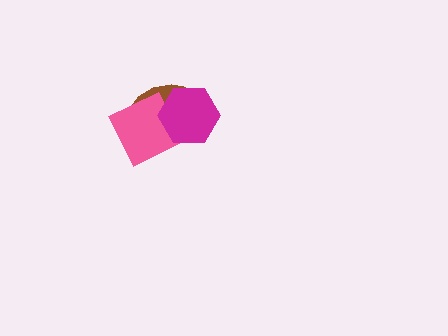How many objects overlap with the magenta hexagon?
2 objects overlap with the magenta hexagon.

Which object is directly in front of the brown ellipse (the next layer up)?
The pink square is directly in front of the brown ellipse.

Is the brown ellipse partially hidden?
Yes, it is partially covered by another shape.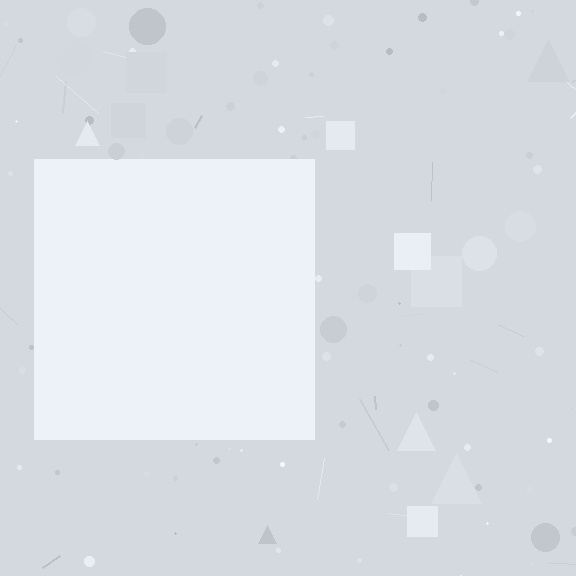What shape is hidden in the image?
A square is hidden in the image.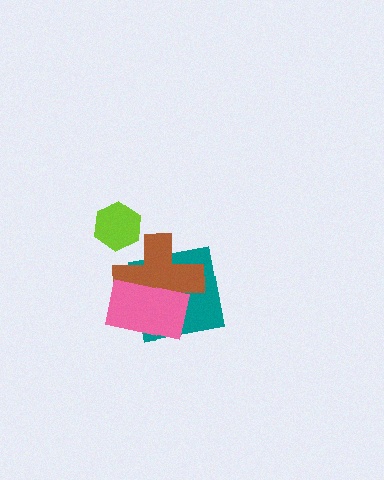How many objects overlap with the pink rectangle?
2 objects overlap with the pink rectangle.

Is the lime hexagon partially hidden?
No, no other shape covers it.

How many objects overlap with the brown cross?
2 objects overlap with the brown cross.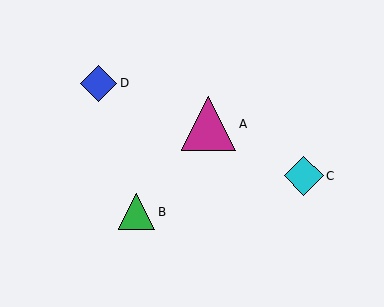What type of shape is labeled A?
Shape A is a magenta triangle.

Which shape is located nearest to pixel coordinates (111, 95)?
The blue diamond (labeled D) at (99, 83) is nearest to that location.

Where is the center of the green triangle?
The center of the green triangle is at (137, 212).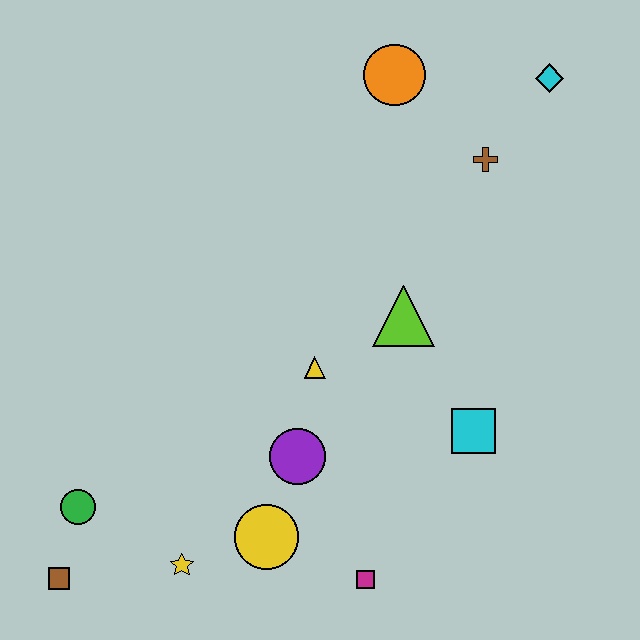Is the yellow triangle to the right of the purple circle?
Yes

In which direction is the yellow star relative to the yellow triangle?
The yellow star is below the yellow triangle.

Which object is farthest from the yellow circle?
The cyan diamond is farthest from the yellow circle.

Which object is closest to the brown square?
The green circle is closest to the brown square.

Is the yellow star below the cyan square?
Yes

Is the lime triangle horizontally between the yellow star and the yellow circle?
No